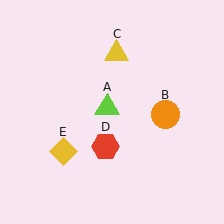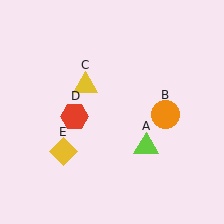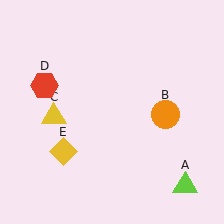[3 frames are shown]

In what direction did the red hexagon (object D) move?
The red hexagon (object D) moved up and to the left.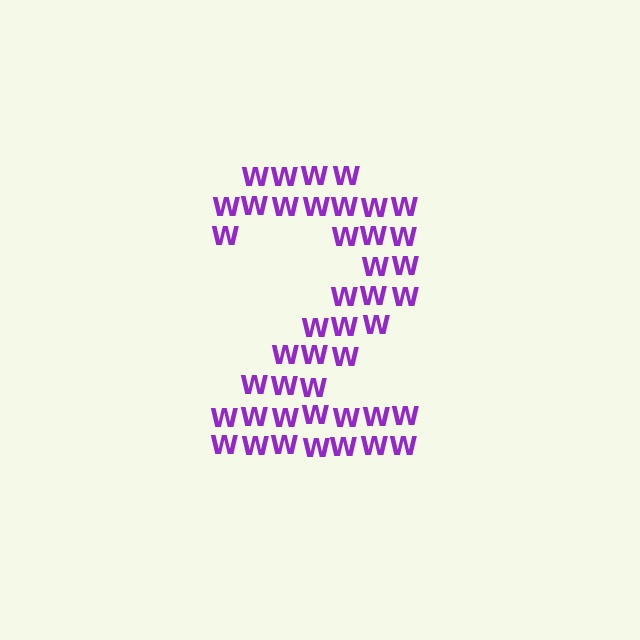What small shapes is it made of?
It is made of small letter W's.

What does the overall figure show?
The overall figure shows the digit 2.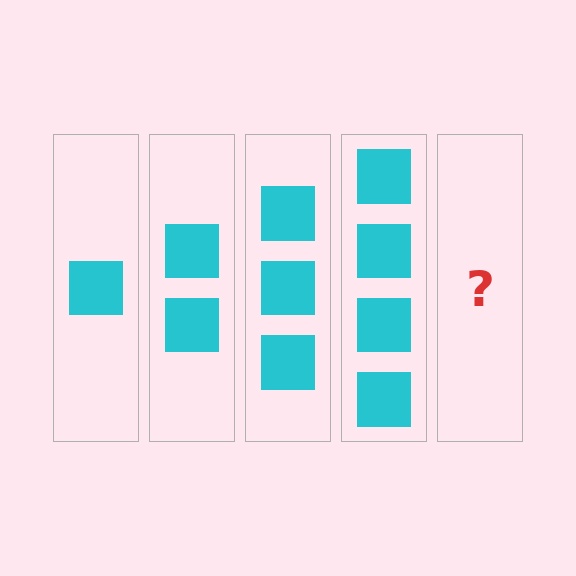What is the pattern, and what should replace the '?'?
The pattern is that each step adds one more square. The '?' should be 5 squares.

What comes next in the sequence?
The next element should be 5 squares.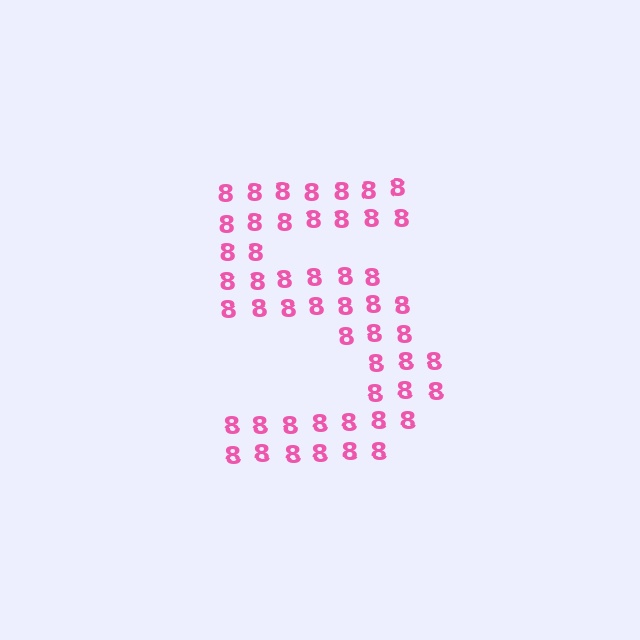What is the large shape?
The large shape is the digit 5.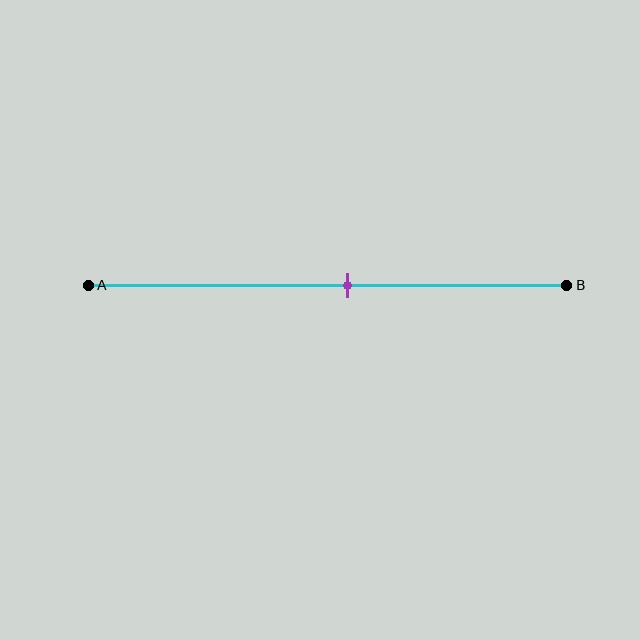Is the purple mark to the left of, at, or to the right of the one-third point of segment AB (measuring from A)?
The purple mark is to the right of the one-third point of segment AB.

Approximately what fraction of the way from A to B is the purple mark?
The purple mark is approximately 55% of the way from A to B.